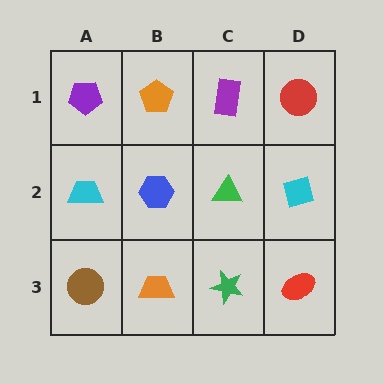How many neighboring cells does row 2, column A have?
3.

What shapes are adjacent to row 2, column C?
A purple rectangle (row 1, column C), a green star (row 3, column C), a blue hexagon (row 2, column B), a cyan square (row 2, column D).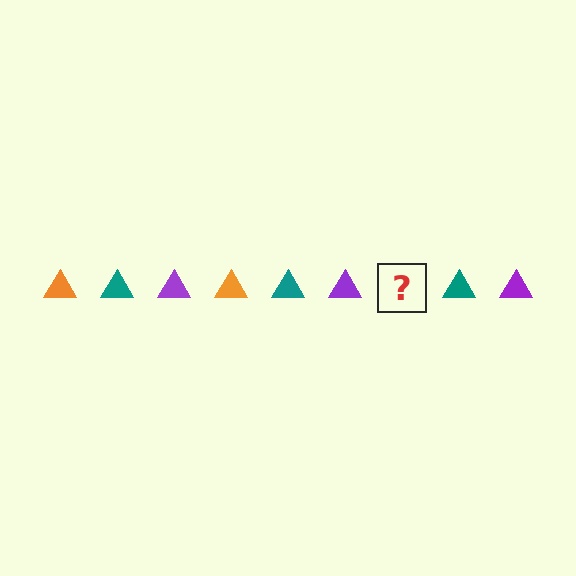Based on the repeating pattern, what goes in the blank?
The blank should be an orange triangle.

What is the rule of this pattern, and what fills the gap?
The rule is that the pattern cycles through orange, teal, purple triangles. The gap should be filled with an orange triangle.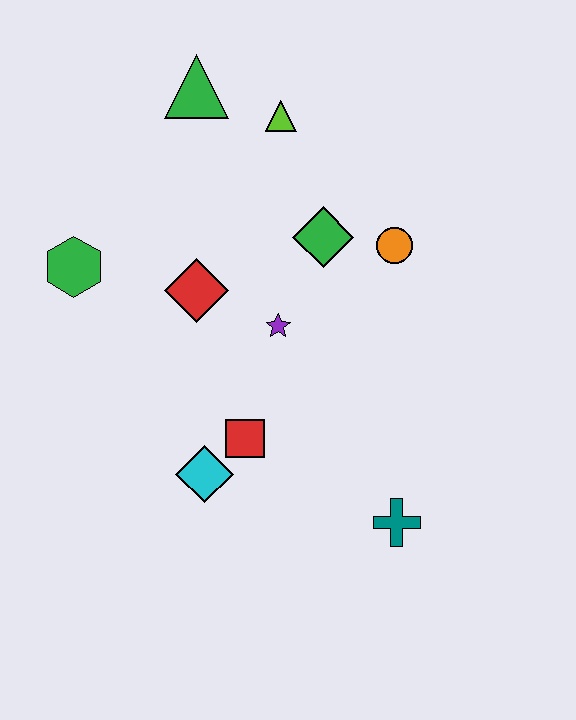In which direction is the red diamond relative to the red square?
The red diamond is above the red square.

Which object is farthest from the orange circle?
The green hexagon is farthest from the orange circle.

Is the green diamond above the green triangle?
No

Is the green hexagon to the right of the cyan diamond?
No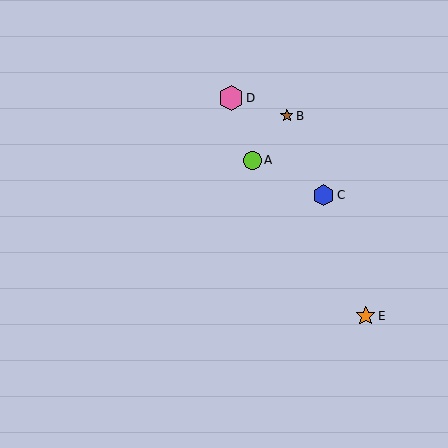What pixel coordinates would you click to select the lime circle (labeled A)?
Click at (252, 160) to select the lime circle A.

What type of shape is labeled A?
Shape A is a lime circle.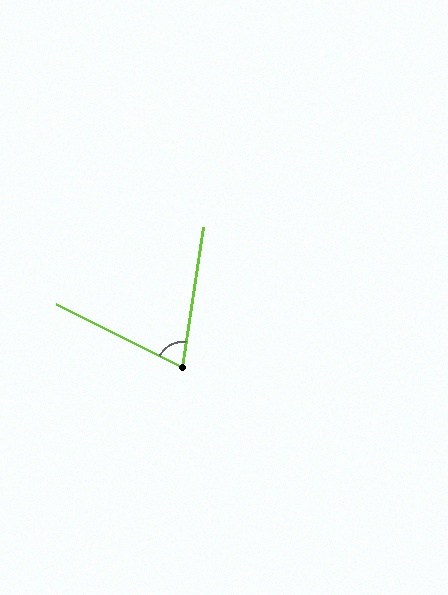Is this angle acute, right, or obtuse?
It is acute.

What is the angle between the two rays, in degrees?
Approximately 72 degrees.